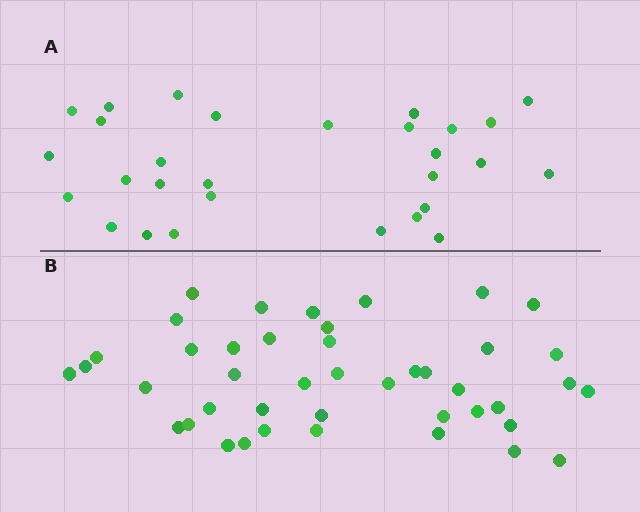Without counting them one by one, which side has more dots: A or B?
Region B (the bottom region) has more dots.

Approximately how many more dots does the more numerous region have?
Region B has approximately 15 more dots than region A.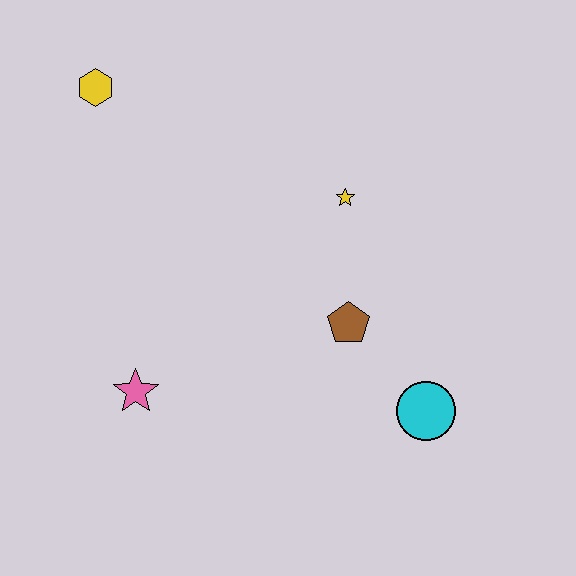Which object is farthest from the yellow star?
The pink star is farthest from the yellow star.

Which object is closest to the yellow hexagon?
The yellow star is closest to the yellow hexagon.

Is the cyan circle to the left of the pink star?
No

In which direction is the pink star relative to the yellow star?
The pink star is to the left of the yellow star.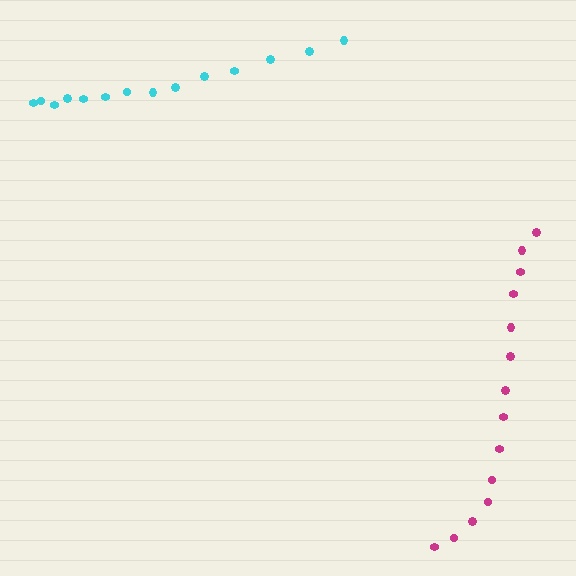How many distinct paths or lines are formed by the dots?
There are 2 distinct paths.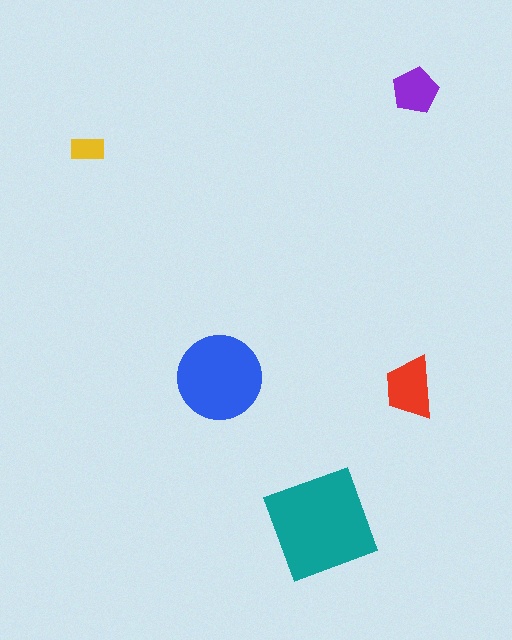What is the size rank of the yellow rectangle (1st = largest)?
5th.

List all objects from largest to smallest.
The teal diamond, the blue circle, the red trapezoid, the purple pentagon, the yellow rectangle.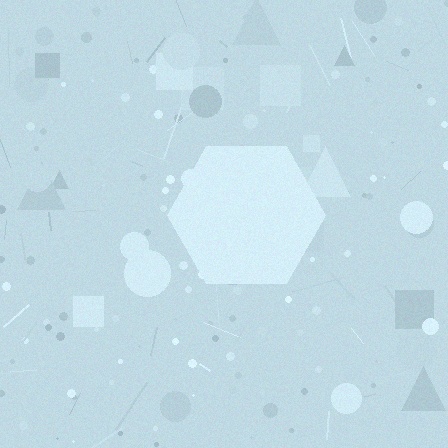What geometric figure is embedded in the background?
A hexagon is embedded in the background.